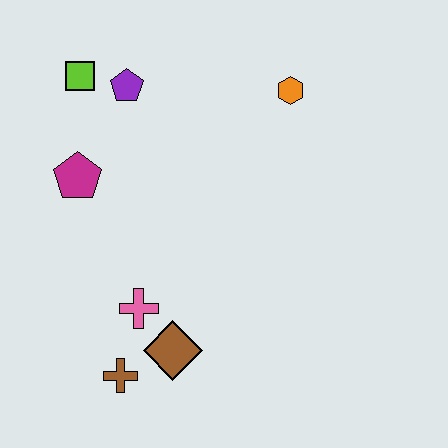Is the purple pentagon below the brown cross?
No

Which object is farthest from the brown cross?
The orange hexagon is farthest from the brown cross.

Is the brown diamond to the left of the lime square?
No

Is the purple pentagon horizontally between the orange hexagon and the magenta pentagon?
Yes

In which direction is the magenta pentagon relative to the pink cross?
The magenta pentagon is above the pink cross.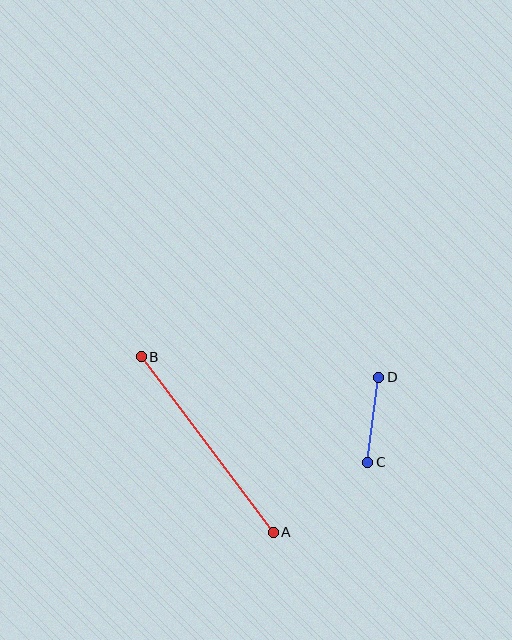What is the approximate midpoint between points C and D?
The midpoint is at approximately (373, 420) pixels.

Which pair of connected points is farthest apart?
Points A and B are farthest apart.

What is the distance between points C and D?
The distance is approximately 86 pixels.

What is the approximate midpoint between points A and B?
The midpoint is at approximately (207, 444) pixels.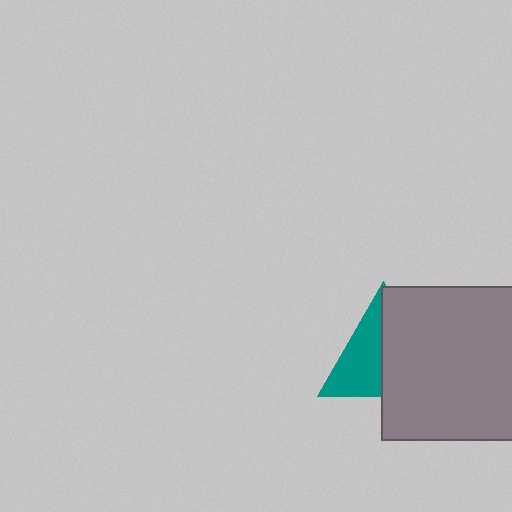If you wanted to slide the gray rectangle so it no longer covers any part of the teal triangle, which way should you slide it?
Slide it right — that is the most direct way to separate the two shapes.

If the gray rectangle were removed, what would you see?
You would see the complete teal triangle.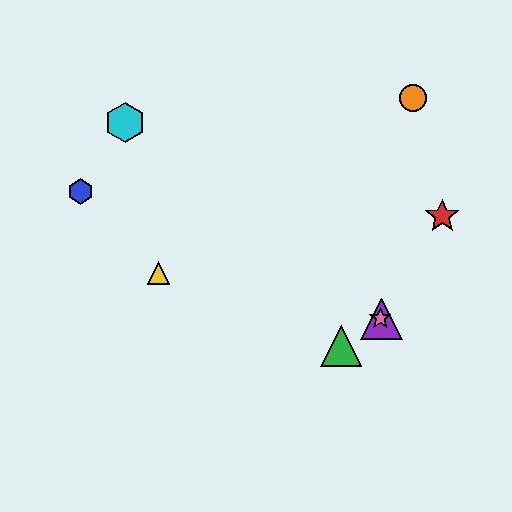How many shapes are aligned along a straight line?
3 shapes (the purple triangle, the cyan hexagon, the pink star) are aligned along a straight line.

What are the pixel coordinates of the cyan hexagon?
The cyan hexagon is at (125, 123).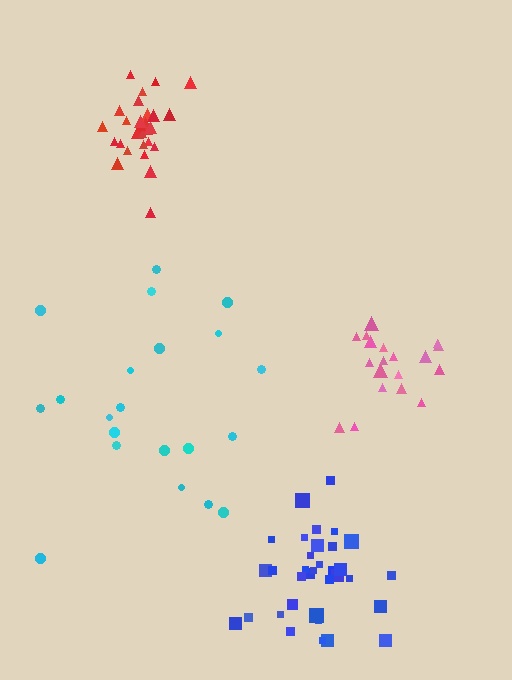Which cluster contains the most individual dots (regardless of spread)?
Blue (34).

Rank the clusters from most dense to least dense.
red, pink, blue, cyan.